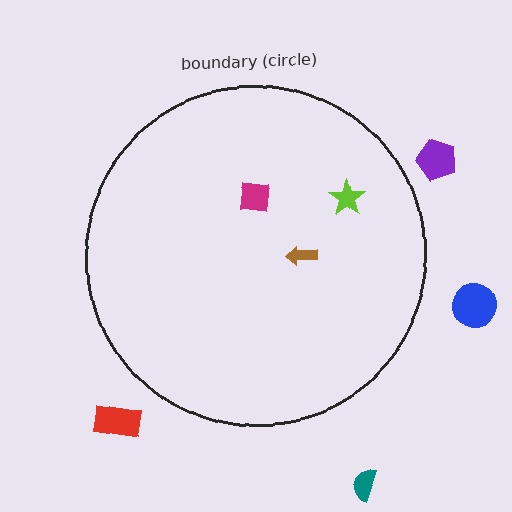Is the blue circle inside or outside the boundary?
Outside.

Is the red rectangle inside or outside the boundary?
Outside.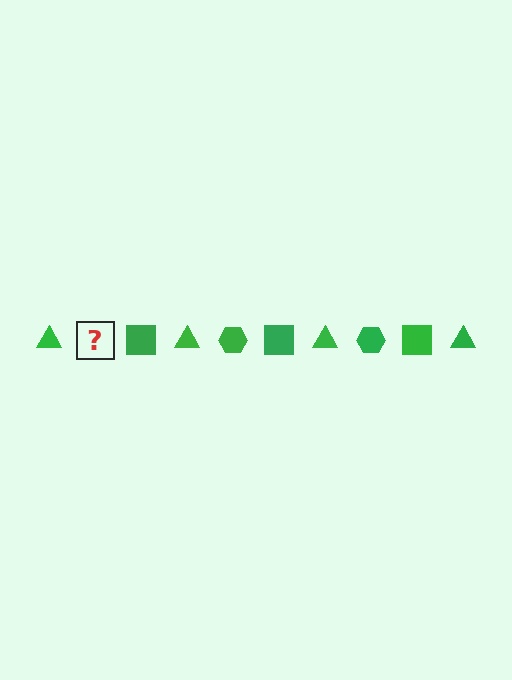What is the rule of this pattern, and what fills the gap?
The rule is that the pattern cycles through triangle, hexagon, square shapes in green. The gap should be filled with a green hexagon.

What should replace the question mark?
The question mark should be replaced with a green hexagon.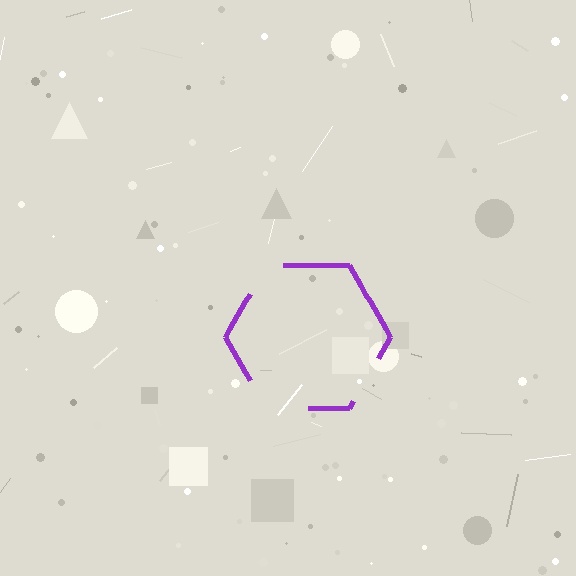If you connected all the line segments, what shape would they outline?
They would outline a hexagon.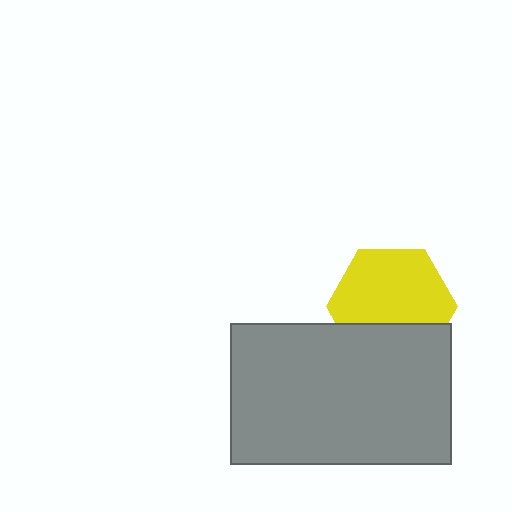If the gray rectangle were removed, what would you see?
You would see the complete yellow hexagon.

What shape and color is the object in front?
The object in front is a gray rectangle.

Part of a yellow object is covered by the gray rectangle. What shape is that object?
It is a hexagon.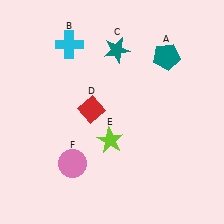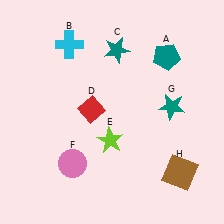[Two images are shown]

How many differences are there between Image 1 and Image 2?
There are 2 differences between the two images.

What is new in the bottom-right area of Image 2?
A brown square (H) was added in the bottom-right area of Image 2.